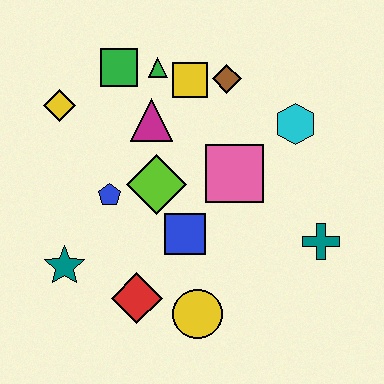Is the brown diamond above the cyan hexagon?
Yes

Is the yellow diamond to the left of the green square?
Yes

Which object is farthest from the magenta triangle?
The teal cross is farthest from the magenta triangle.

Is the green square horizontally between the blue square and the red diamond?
No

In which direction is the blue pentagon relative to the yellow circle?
The blue pentagon is above the yellow circle.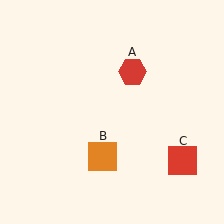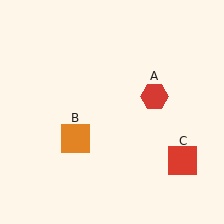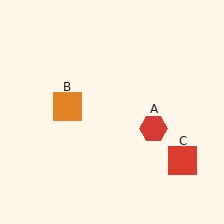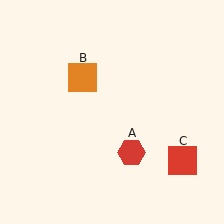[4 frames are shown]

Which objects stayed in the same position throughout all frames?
Red square (object C) remained stationary.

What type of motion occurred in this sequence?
The red hexagon (object A), orange square (object B) rotated clockwise around the center of the scene.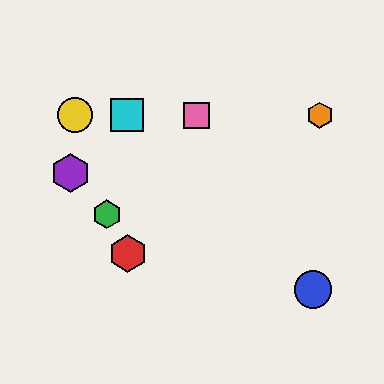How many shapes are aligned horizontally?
4 shapes (the yellow circle, the orange hexagon, the cyan square, the pink square) are aligned horizontally.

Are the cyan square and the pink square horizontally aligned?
Yes, both are at y≈115.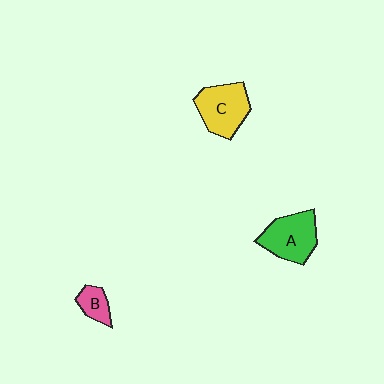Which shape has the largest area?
Shape A (green).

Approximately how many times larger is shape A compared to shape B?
Approximately 2.3 times.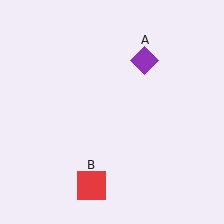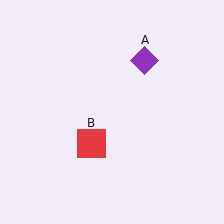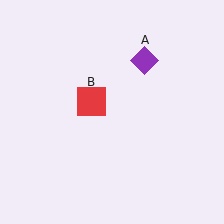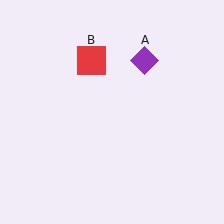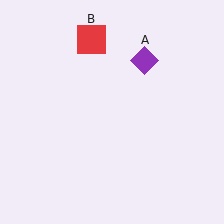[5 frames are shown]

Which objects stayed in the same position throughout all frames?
Purple diamond (object A) remained stationary.